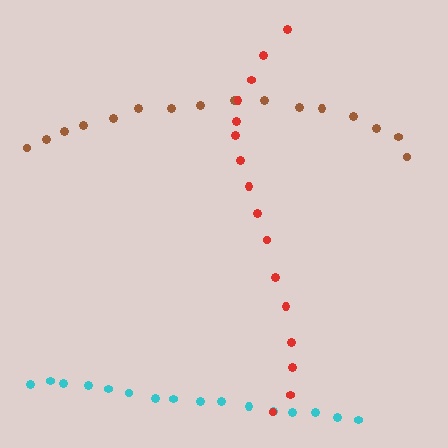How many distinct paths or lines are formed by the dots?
There are 3 distinct paths.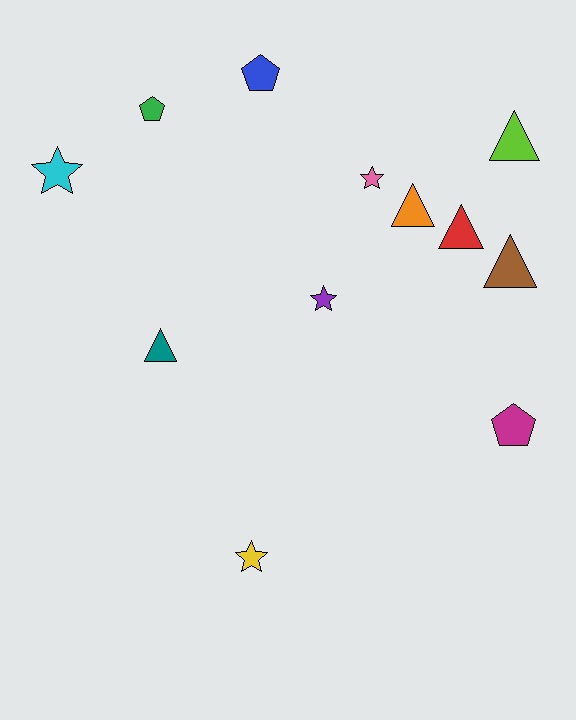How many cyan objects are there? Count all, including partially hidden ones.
There is 1 cyan object.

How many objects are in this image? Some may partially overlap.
There are 12 objects.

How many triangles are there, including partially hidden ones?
There are 5 triangles.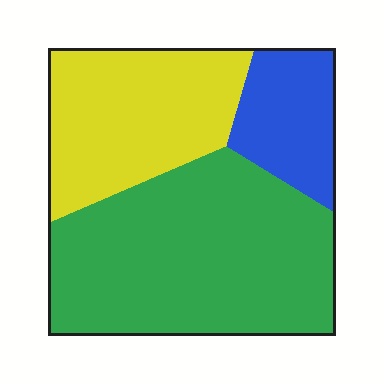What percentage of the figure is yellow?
Yellow takes up about one third (1/3) of the figure.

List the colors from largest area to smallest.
From largest to smallest: green, yellow, blue.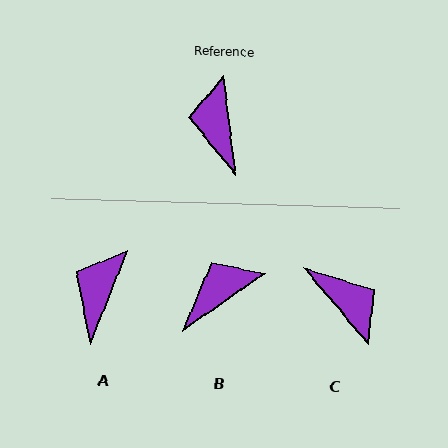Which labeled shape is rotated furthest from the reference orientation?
C, about 146 degrees away.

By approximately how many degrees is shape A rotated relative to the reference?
Approximately 29 degrees clockwise.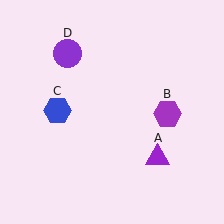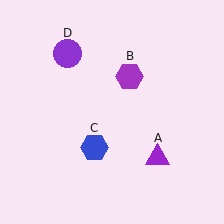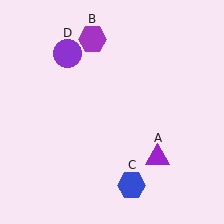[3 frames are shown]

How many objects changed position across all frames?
2 objects changed position: purple hexagon (object B), blue hexagon (object C).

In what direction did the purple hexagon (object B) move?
The purple hexagon (object B) moved up and to the left.